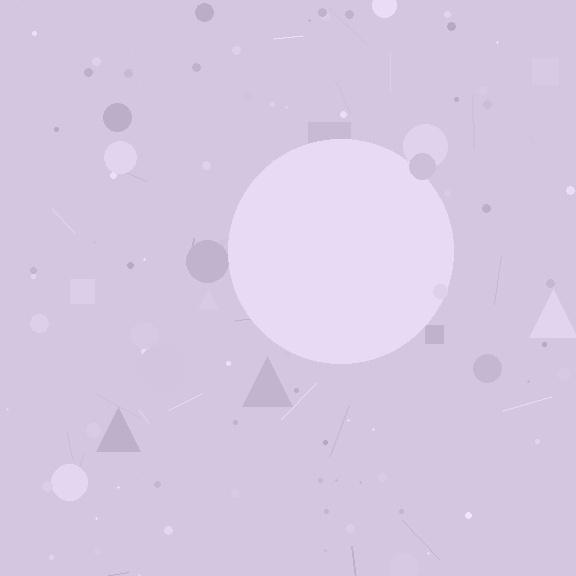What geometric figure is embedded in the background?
A circle is embedded in the background.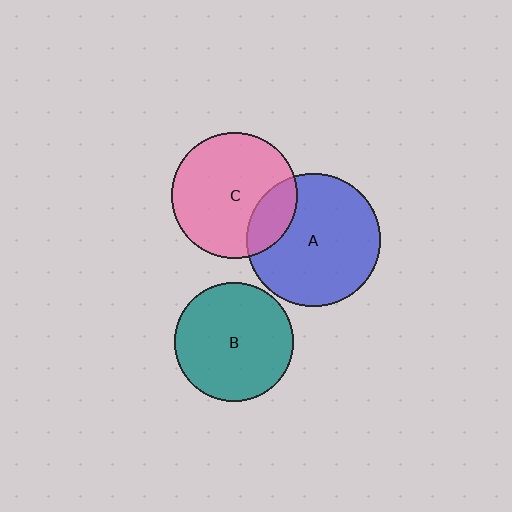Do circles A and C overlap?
Yes.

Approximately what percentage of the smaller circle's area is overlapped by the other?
Approximately 20%.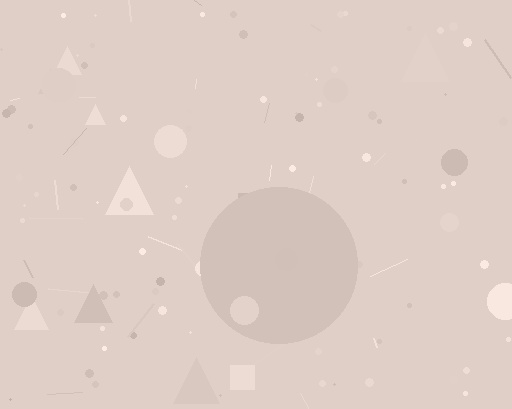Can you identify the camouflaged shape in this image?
The camouflaged shape is a circle.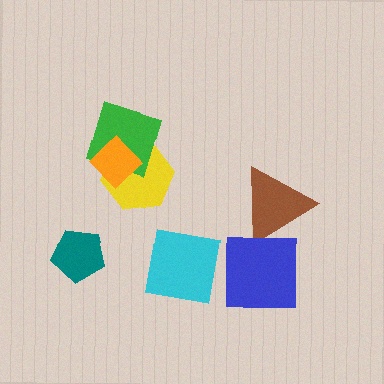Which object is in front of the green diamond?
The orange diamond is in front of the green diamond.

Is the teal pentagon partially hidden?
No, no other shape covers it.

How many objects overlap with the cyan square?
0 objects overlap with the cyan square.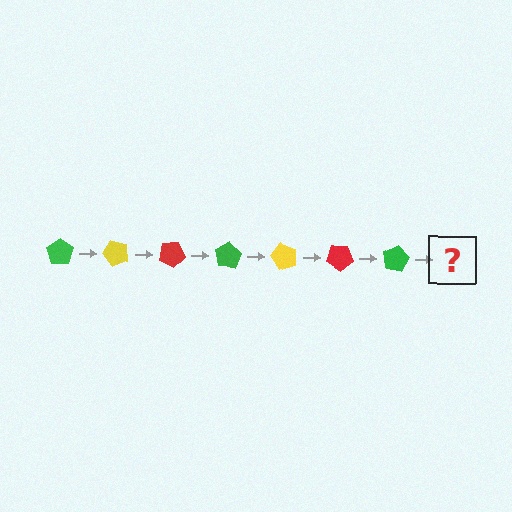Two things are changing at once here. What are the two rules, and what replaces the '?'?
The two rules are that it rotates 50 degrees each step and the color cycles through green, yellow, and red. The '?' should be a yellow pentagon, rotated 350 degrees from the start.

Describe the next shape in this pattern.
It should be a yellow pentagon, rotated 350 degrees from the start.